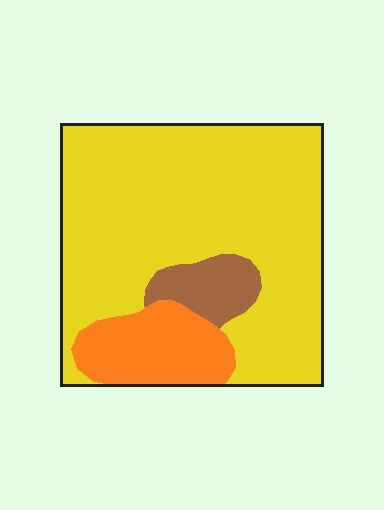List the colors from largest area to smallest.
From largest to smallest: yellow, orange, brown.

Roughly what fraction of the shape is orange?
Orange covers about 15% of the shape.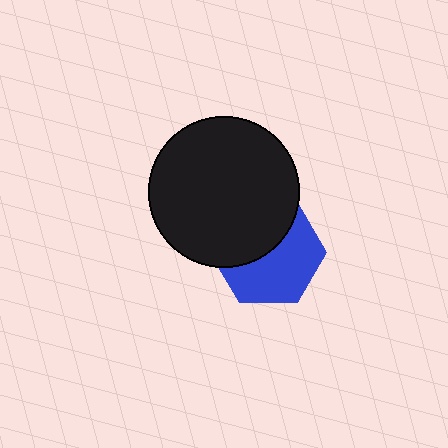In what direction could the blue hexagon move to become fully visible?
The blue hexagon could move down. That would shift it out from behind the black circle entirely.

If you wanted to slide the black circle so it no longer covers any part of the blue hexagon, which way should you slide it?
Slide it up — that is the most direct way to separate the two shapes.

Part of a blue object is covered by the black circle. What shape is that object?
It is a hexagon.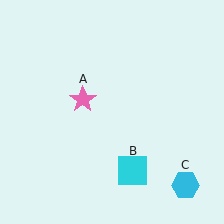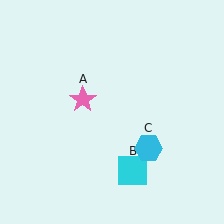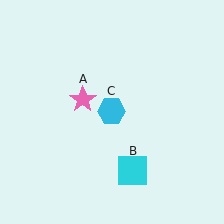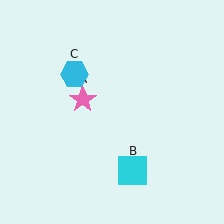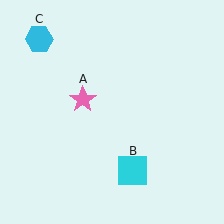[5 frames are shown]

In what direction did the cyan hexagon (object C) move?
The cyan hexagon (object C) moved up and to the left.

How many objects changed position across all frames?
1 object changed position: cyan hexagon (object C).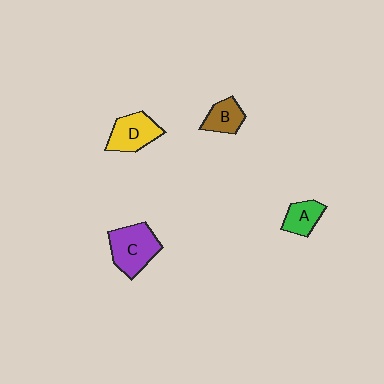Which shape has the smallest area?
Shape A (green).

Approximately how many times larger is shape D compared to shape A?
Approximately 1.5 times.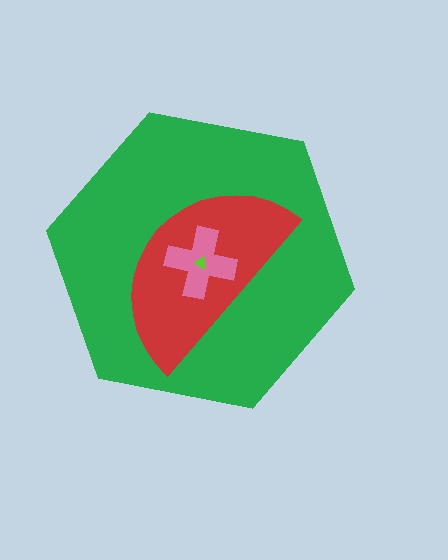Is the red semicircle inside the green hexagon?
Yes.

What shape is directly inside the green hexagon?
The red semicircle.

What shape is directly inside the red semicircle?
The pink cross.